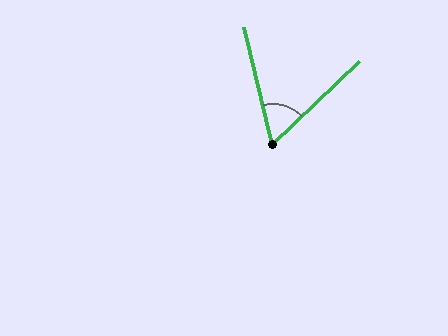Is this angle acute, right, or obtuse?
It is acute.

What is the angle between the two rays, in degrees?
Approximately 60 degrees.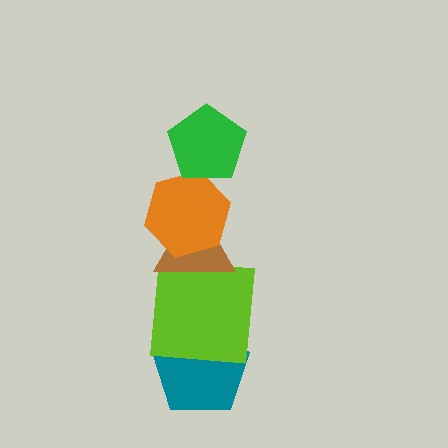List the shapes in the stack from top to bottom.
From top to bottom: the green pentagon, the orange hexagon, the brown triangle, the lime square, the teal pentagon.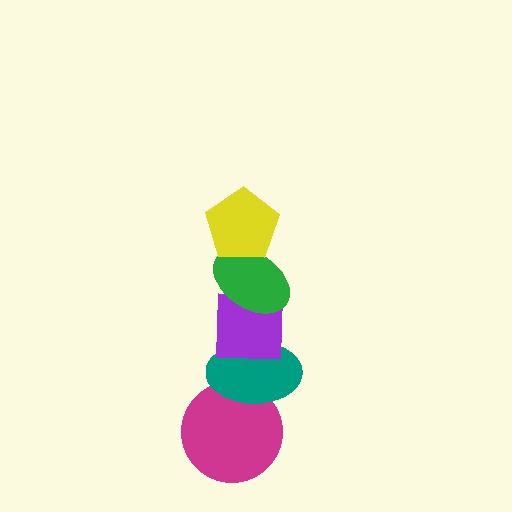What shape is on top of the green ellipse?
The yellow pentagon is on top of the green ellipse.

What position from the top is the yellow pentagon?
The yellow pentagon is 1st from the top.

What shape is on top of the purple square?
The green ellipse is on top of the purple square.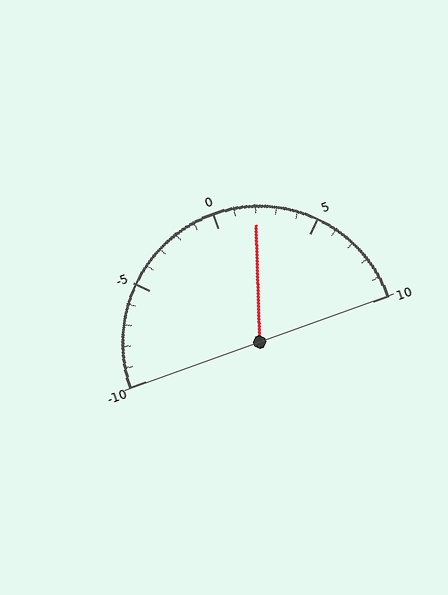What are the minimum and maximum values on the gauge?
The gauge ranges from -10 to 10.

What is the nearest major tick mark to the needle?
The nearest major tick mark is 0.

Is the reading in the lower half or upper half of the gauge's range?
The reading is in the upper half of the range (-10 to 10).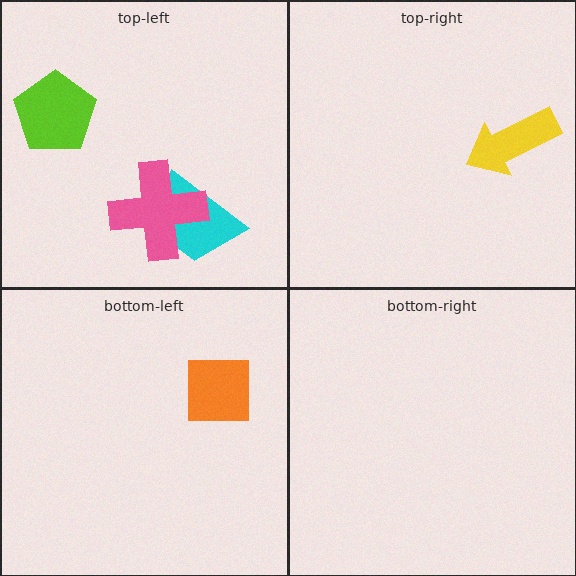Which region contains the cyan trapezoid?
The top-left region.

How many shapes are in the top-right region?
1.